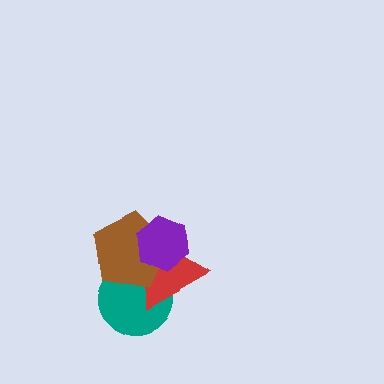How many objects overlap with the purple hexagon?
2 objects overlap with the purple hexagon.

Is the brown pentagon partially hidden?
Yes, it is partially covered by another shape.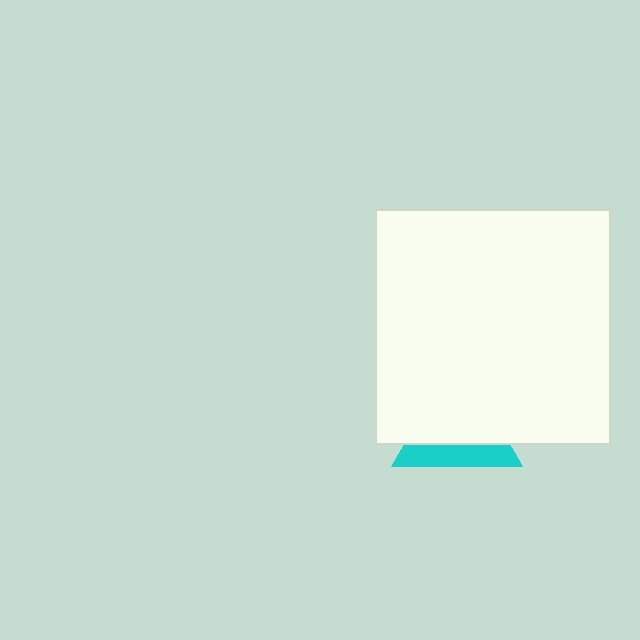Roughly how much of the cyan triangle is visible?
A small part of it is visible (roughly 35%).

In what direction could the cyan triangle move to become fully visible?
The cyan triangle could move down. That would shift it out from behind the white square entirely.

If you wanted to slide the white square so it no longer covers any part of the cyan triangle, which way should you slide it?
Slide it up — that is the most direct way to separate the two shapes.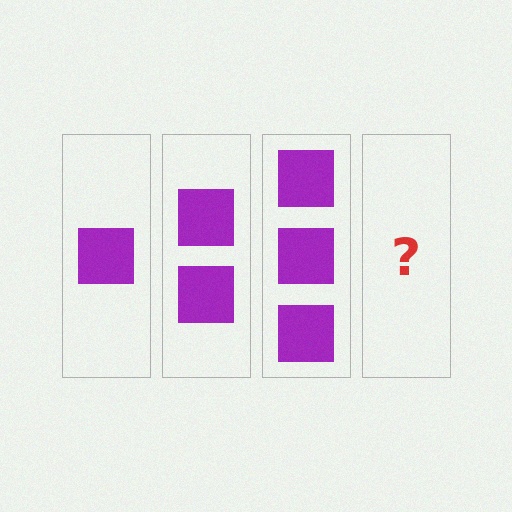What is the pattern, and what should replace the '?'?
The pattern is that each step adds one more square. The '?' should be 4 squares.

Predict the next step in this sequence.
The next step is 4 squares.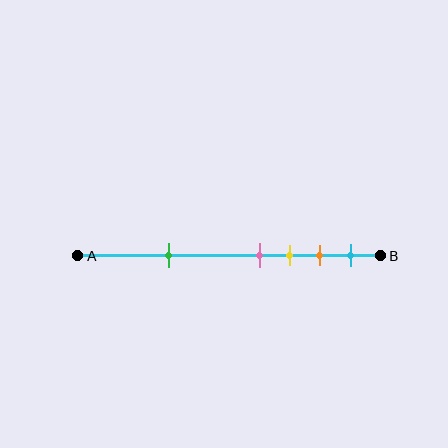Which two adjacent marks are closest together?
The pink and yellow marks are the closest adjacent pair.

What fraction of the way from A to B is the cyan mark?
The cyan mark is approximately 90% (0.9) of the way from A to B.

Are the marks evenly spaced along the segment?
No, the marks are not evenly spaced.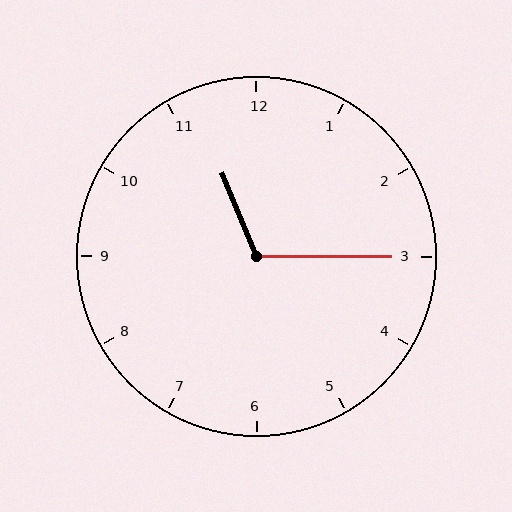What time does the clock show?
11:15.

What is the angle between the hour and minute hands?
Approximately 112 degrees.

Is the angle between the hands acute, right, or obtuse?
It is obtuse.